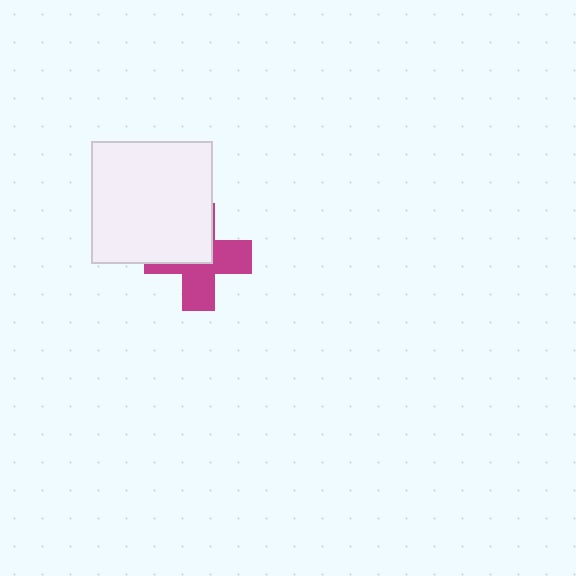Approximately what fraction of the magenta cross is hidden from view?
Roughly 46% of the magenta cross is hidden behind the white square.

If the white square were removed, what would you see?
You would see the complete magenta cross.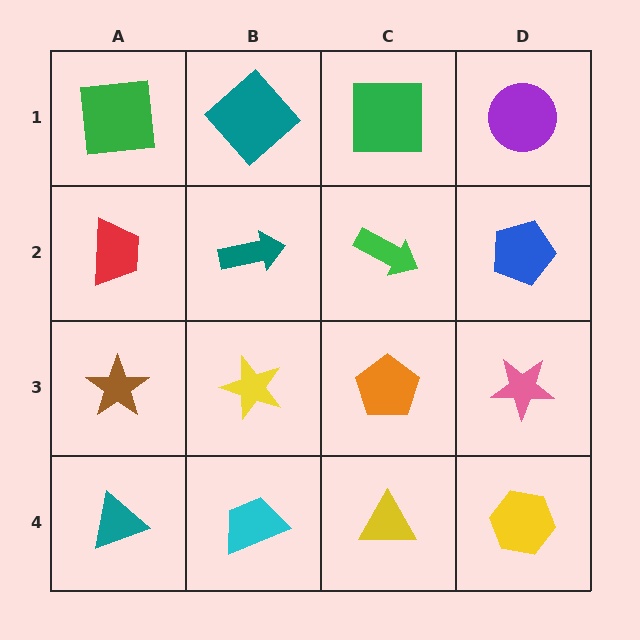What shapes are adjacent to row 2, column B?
A teal diamond (row 1, column B), a yellow star (row 3, column B), a red trapezoid (row 2, column A), a green arrow (row 2, column C).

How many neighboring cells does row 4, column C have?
3.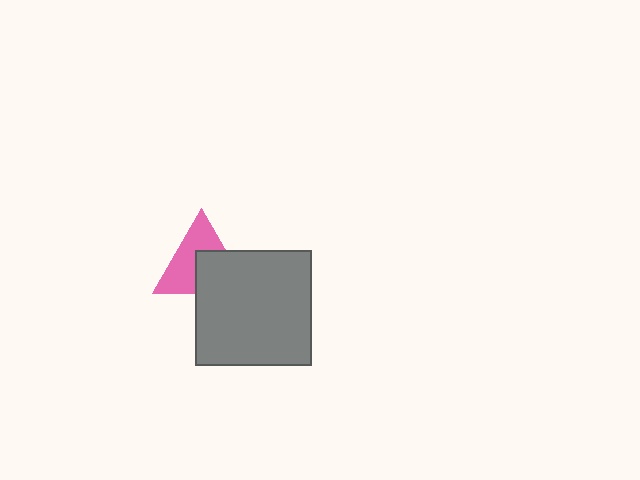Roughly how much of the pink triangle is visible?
About half of it is visible (roughly 56%).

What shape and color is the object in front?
The object in front is a gray square.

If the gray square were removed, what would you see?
You would see the complete pink triangle.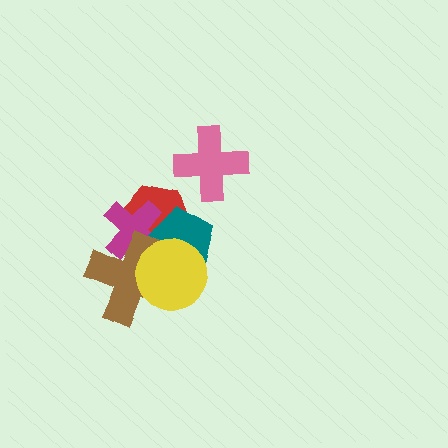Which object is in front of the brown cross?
The yellow circle is in front of the brown cross.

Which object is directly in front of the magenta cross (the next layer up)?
The teal pentagon is directly in front of the magenta cross.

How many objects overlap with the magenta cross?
4 objects overlap with the magenta cross.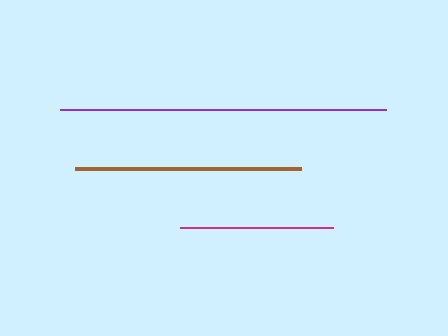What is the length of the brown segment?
The brown segment is approximately 225 pixels long.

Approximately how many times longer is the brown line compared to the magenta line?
The brown line is approximately 1.5 times the length of the magenta line.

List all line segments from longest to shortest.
From longest to shortest: purple, brown, magenta.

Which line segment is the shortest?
The magenta line is the shortest at approximately 153 pixels.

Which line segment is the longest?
The purple line is the longest at approximately 326 pixels.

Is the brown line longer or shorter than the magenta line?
The brown line is longer than the magenta line.